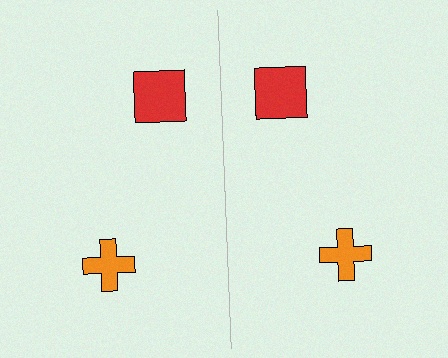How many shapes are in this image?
There are 4 shapes in this image.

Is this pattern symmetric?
Yes, this pattern has bilateral (reflection) symmetry.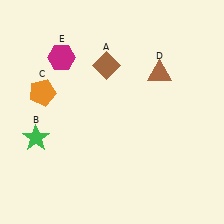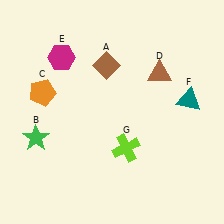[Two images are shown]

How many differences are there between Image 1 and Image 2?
There are 2 differences between the two images.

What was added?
A teal triangle (F), a lime cross (G) were added in Image 2.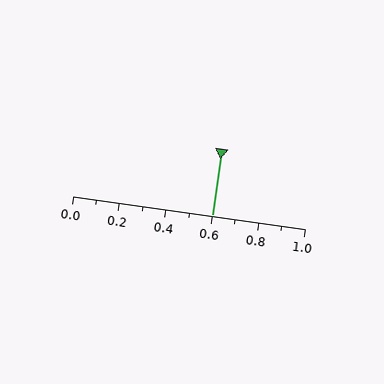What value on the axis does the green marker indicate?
The marker indicates approximately 0.6.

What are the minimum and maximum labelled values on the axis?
The axis runs from 0.0 to 1.0.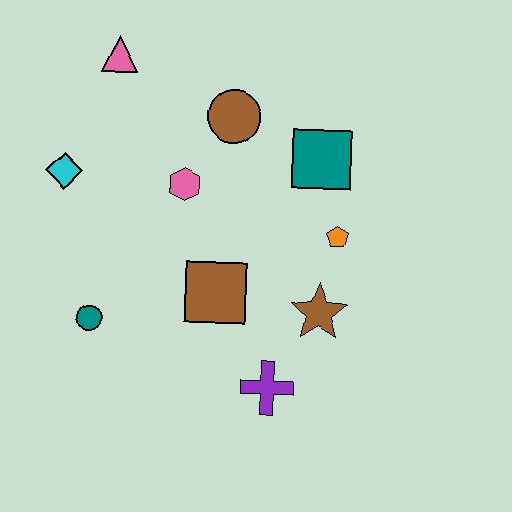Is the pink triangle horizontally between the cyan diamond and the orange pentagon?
Yes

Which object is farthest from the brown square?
The pink triangle is farthest from the brown square.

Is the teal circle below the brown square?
Yes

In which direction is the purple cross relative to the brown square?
The purple cross is below the brown square.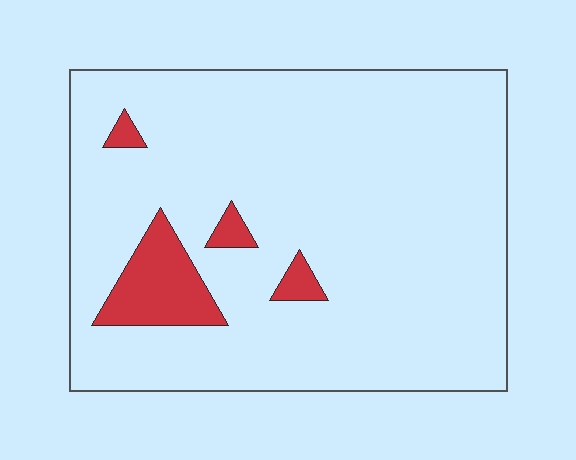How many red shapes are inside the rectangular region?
4.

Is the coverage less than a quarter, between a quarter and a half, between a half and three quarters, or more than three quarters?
Less than a quarter.